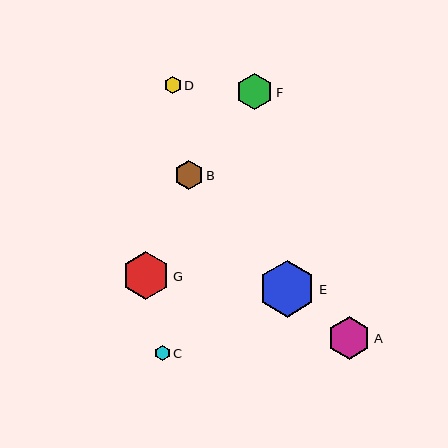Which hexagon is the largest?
Hexagon E is the largest with a size of approximately 57 pixels.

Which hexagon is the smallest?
Hexagon C is the smallest with a size of approximately 15 pixels.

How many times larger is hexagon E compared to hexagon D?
Hexagon E is approximately 3.3 times the size of hexagon D.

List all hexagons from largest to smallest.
From largest to smallest: E, G, A, F, B, D, C.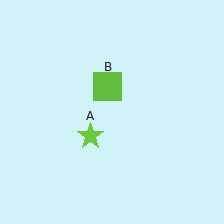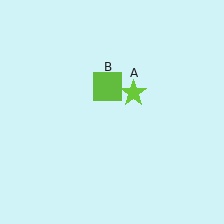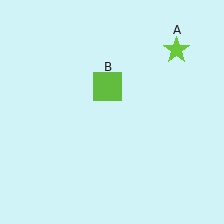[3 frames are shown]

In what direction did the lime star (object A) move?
The lime star (object A) moved up and to the right.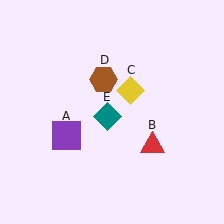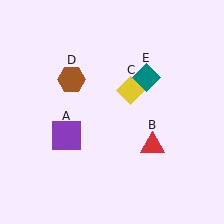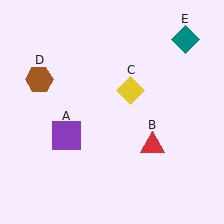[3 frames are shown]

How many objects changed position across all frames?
2 objects changed position: brown hexagon (object D), teal diamond (object E).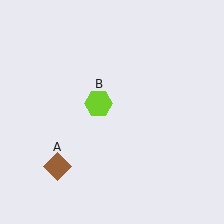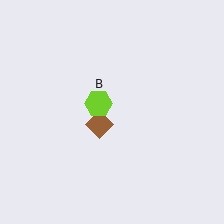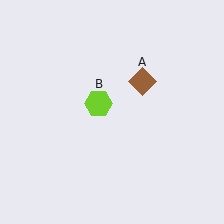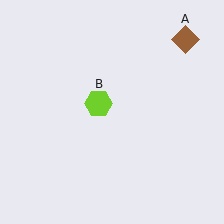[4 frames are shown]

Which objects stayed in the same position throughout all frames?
Lime hexagon (object B) remained stationary.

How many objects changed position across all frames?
1 object changed position: brown diamond (object A).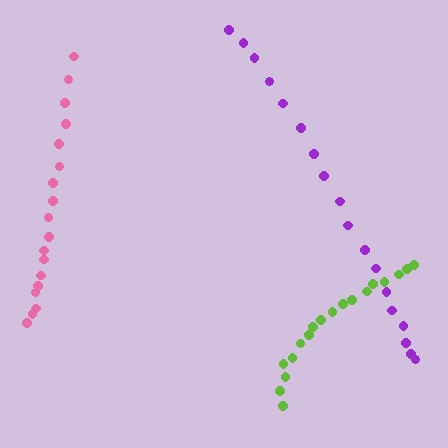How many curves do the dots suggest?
There are 3 distinct paths.